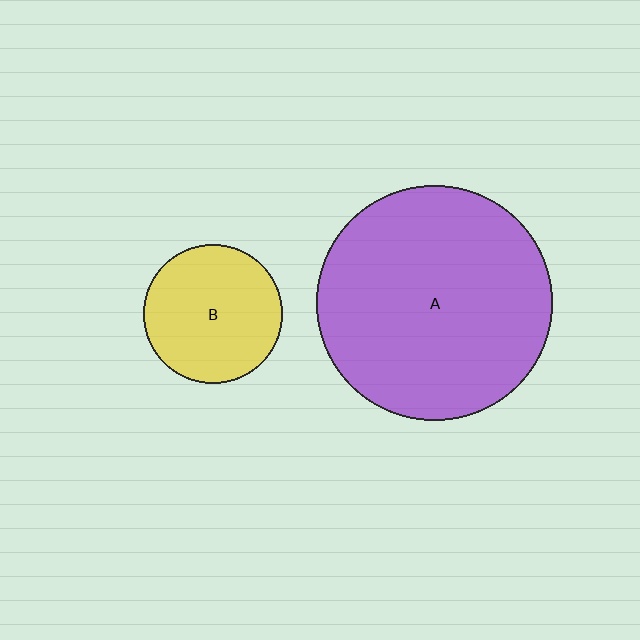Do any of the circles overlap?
No, none of the circles overlap.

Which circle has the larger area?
Circle A (purple).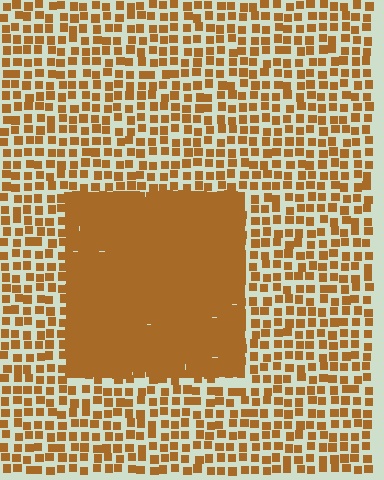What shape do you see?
I see a rectangle.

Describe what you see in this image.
The image contains small brown elements arranged at two different densities. A rectangle-shaped region is visible where the elements are more densely packed than the surrounding area.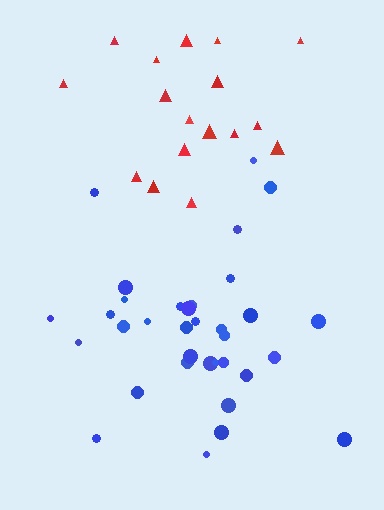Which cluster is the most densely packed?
Blue.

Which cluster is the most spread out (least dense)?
Red.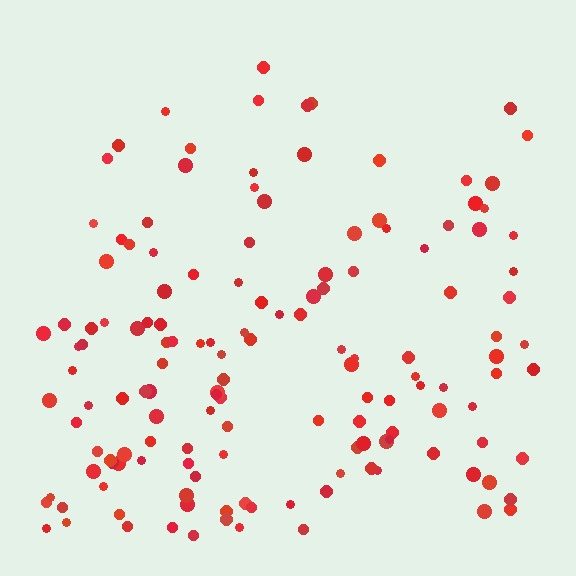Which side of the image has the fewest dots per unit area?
The top.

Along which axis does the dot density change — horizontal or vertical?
Vertical.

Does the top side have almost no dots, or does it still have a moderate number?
Still a moderate number, just noticeably fewer than the bottom.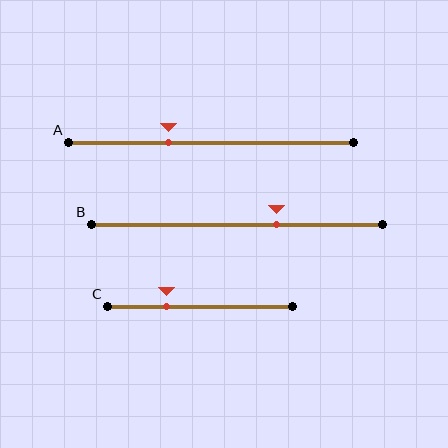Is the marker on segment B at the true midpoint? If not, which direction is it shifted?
No, the marker on segment B is shifted to the right by about 14% of the segment length.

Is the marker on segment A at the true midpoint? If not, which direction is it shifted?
No, the marker on segment A is shifted to the left by about 15% of the segment length.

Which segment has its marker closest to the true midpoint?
Segment B has its marker closest to the true midpoint.